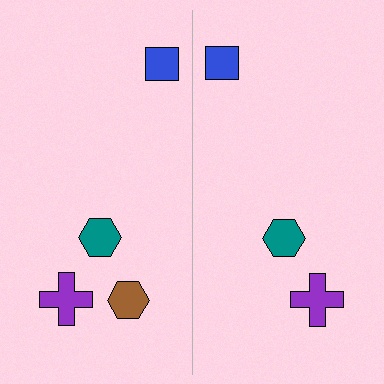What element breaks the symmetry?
A brown hexagon is missing from the right side.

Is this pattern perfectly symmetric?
No, the pattern is not perfectly symmetric. A brown hexagon is missing from the right side.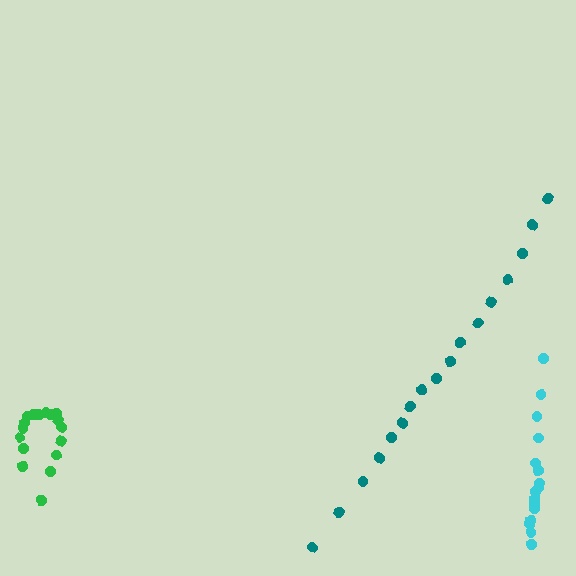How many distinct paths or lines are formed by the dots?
There are 3 distinct paths.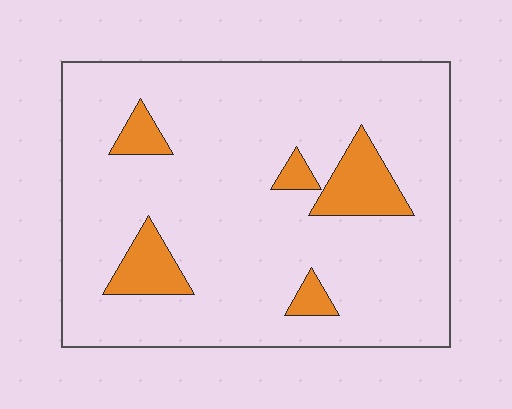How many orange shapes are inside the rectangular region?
5.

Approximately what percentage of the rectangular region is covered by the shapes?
Approximately 10%.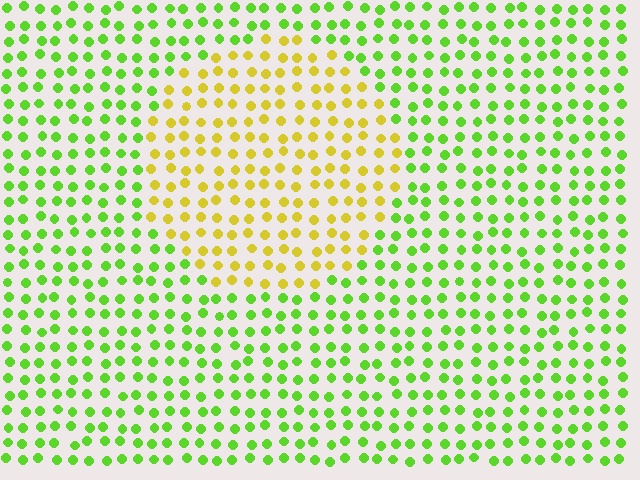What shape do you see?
I see a circle.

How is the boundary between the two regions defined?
The boundary is defined purely by a slight shift in hue (about 48 degrees). Spacing, size, and orientation are identical on both sides.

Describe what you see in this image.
The image is filled with small lime elements in a uniform arrangement. A circle-shaped region is visible where the elements are tinted to a slightly different hue, forming a subtle color boundary.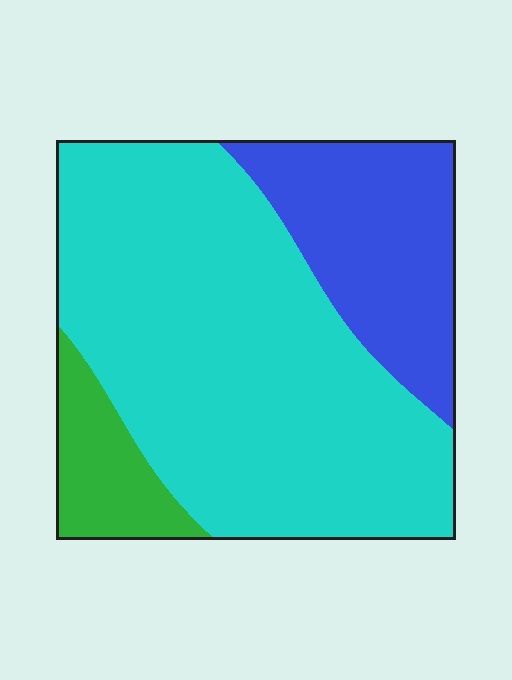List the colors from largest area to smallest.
From largest to smallest: cyan, blue, green.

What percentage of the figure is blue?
Blue covers about 25% of the figure.